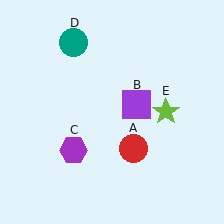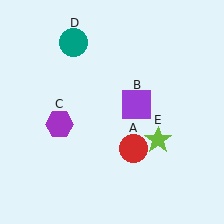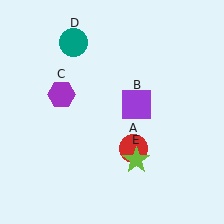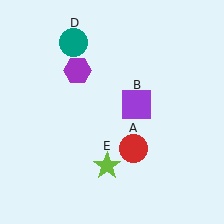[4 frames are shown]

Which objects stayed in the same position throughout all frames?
Red circle (object A) and purple square (object B) and teal circle (object D) remained stationary.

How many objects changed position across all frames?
2 objects changed position: purple hexagon (object C), lime star (object E).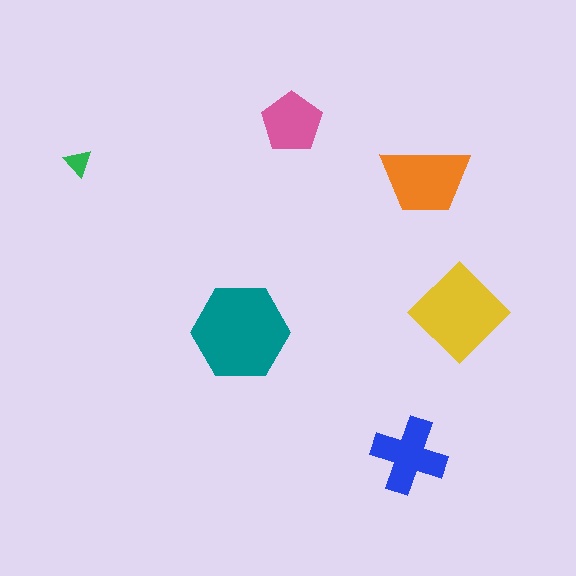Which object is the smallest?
The green triangle.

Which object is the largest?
The teal hexagon.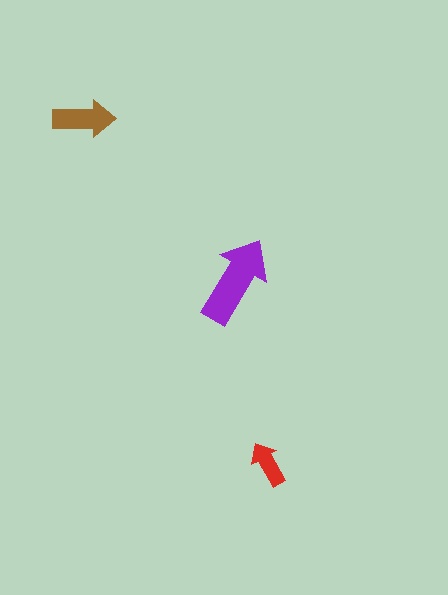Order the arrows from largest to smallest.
the purple one, the brown one, the red one.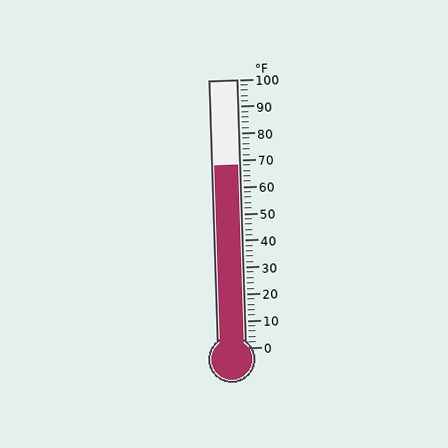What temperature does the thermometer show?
The thermometer shows approximately 68°F.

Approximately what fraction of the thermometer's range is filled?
The thermometer is filled to approximately 70% of its range.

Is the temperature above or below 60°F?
The temperature is above 60°F.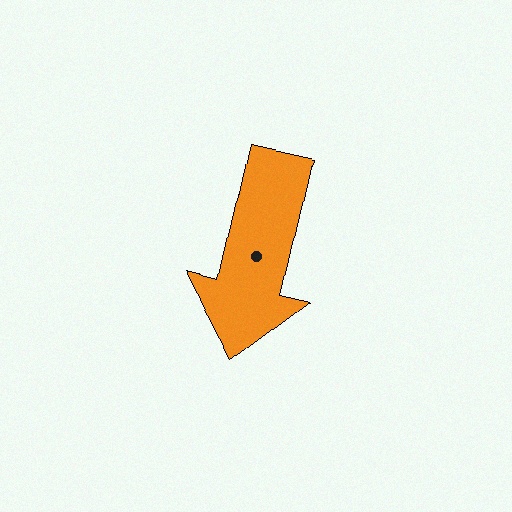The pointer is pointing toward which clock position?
Roughly 6 o'clock.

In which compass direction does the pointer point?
South.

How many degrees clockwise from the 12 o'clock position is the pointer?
Approximately 193 degrees.